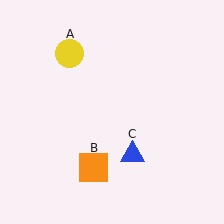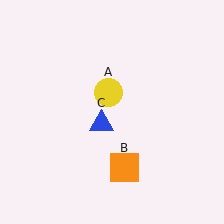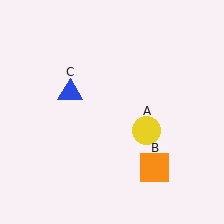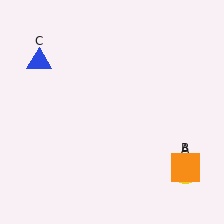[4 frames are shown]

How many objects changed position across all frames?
3 objects changed position: yellow circle (object A), orange square (object B), blue triangle (object C).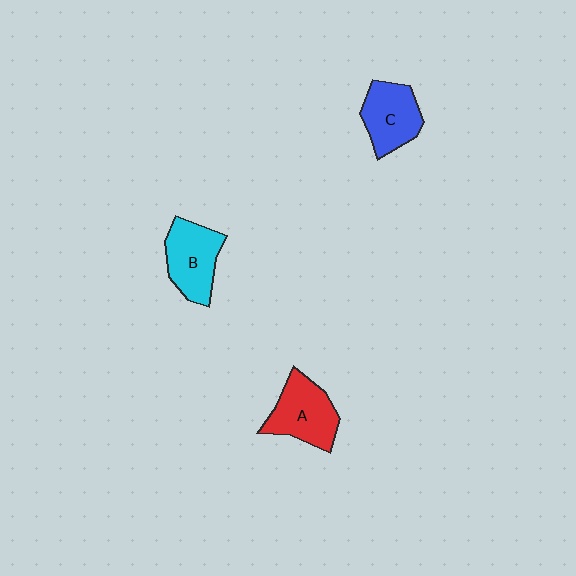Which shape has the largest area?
Shape A (red).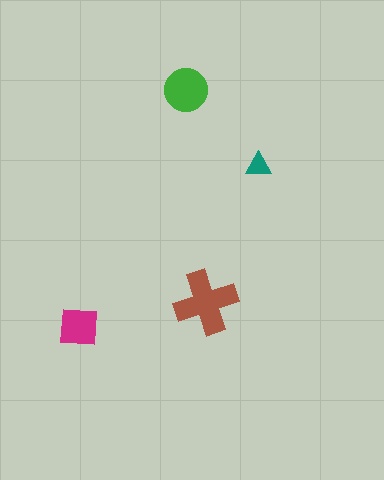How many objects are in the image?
There are 4 objects in the image.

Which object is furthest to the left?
The magenta square is leftmost.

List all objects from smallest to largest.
The teal triangle, the magenta square, the green circle, the brown cross.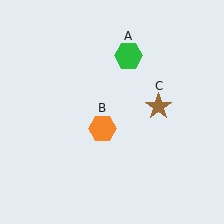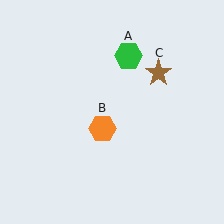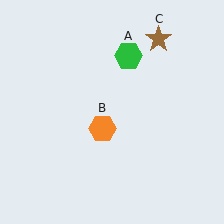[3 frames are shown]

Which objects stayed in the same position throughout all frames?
Green hexagon (object A) and orange hexagon (object B) remained stationary.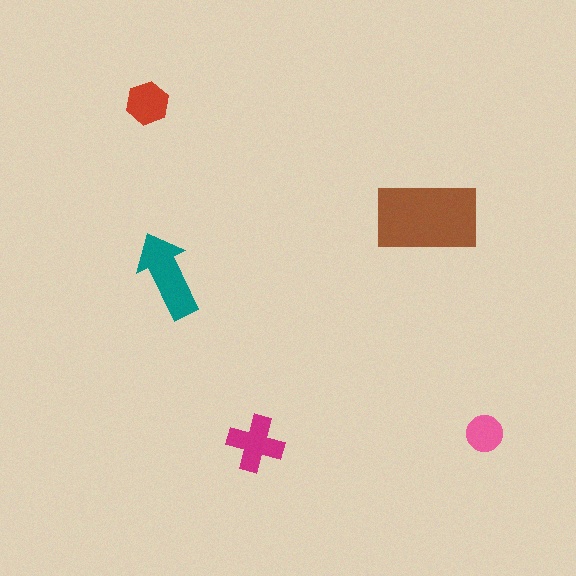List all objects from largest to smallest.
The brown rectangle, the teal arrow, the magenta cross, the red hexagon, the pink circle.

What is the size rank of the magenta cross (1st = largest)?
3rd.